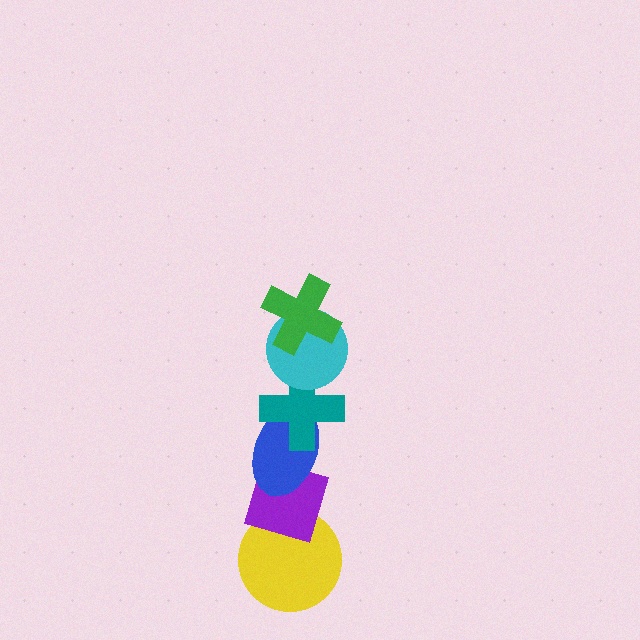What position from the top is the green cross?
The green cross is 1st from the top.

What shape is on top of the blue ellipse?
The teal cross is on top of the blue ellipse.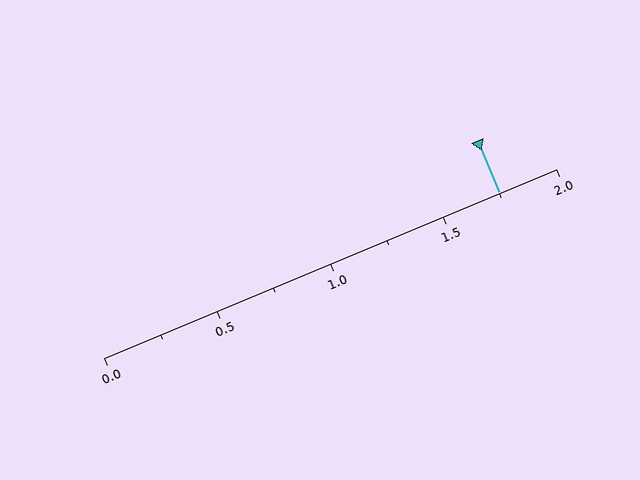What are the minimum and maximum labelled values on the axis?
The axis runs from 0.0 to 2.0.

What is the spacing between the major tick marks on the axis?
The major ticks are spaced 0.5 apart.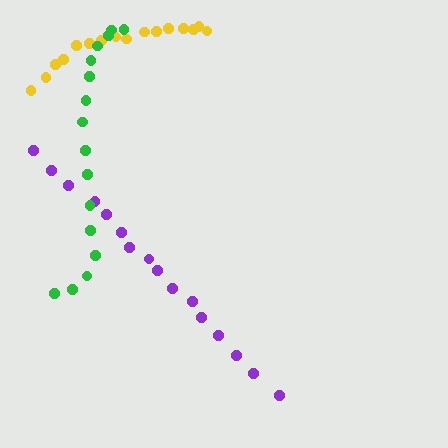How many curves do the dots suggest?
There are 3 distinct paths.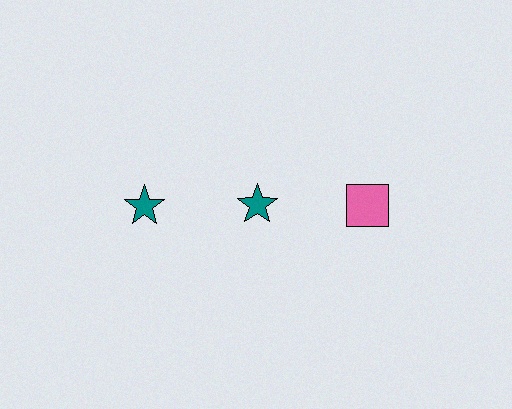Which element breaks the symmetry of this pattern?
The pink square in the top row, center column breaks the symmetry. All other shapes are teal stars.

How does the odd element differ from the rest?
It differs in both color (pink instead of teal) and shape (square instead of star).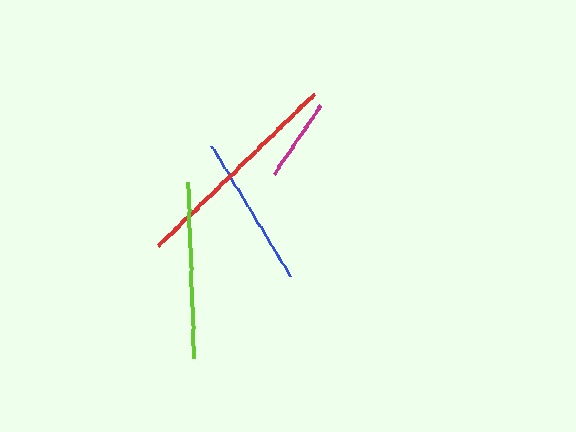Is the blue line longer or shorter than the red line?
The red line is longer than the blue line.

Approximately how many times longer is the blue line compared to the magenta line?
The blue line is approximately 1.8 times the length of the magenta line.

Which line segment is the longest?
The red line is the longest at approximately 217 pixels.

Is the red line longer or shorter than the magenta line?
The red line is longer than the magenta line.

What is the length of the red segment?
The red segment is approximately 217 pixels long.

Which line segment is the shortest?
The magenta line is the shortest at approximately 84 pixels.